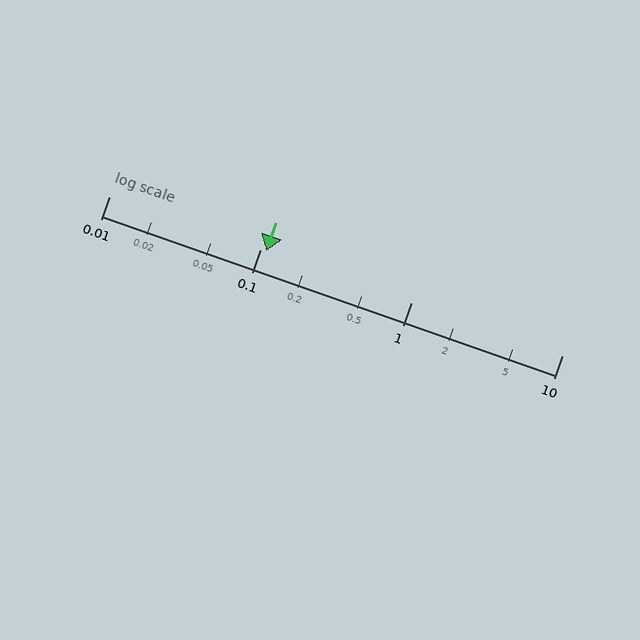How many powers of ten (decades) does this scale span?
The scale spans 3 decades, from 0.01 to 10.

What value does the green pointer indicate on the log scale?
The pointer indicates approximately 0.11.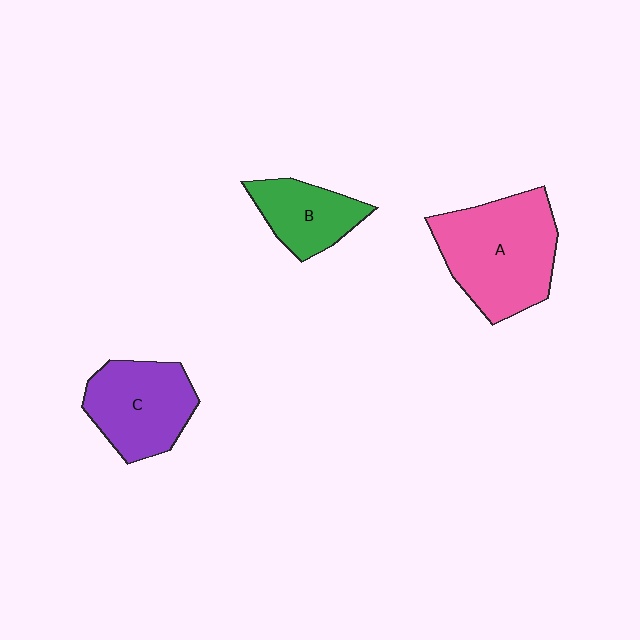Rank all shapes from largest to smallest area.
From largest to smallest: A (pink), C (purple), B (green).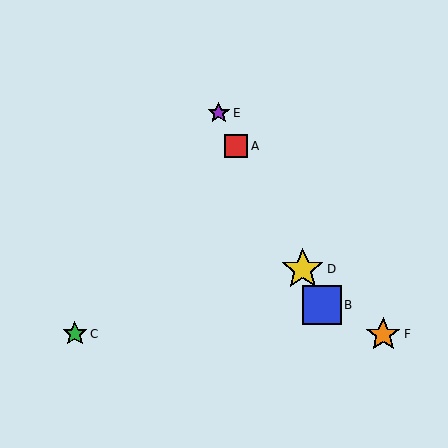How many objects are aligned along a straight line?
4 objects (A, B, D, E) are aligned along a straight line.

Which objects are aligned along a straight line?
Objects A, B, D, E are aligned along a straight line.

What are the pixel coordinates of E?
Object E is at (219, 113).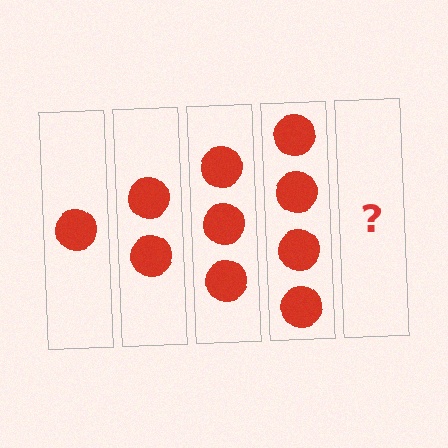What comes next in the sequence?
The next element should be 5 circles.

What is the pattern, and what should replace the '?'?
The pattern is that each step adds one more circle. The '?' should be 5 circles.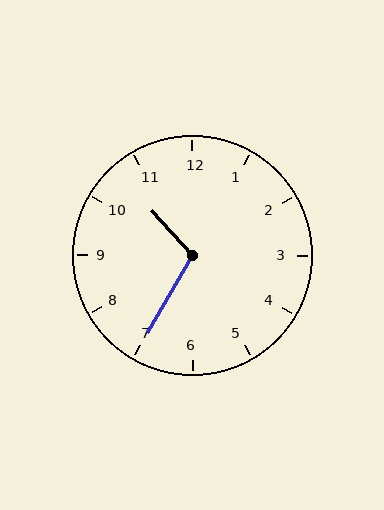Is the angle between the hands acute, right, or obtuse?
It is obtuse.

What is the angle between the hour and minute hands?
Approximately 108 degrees.